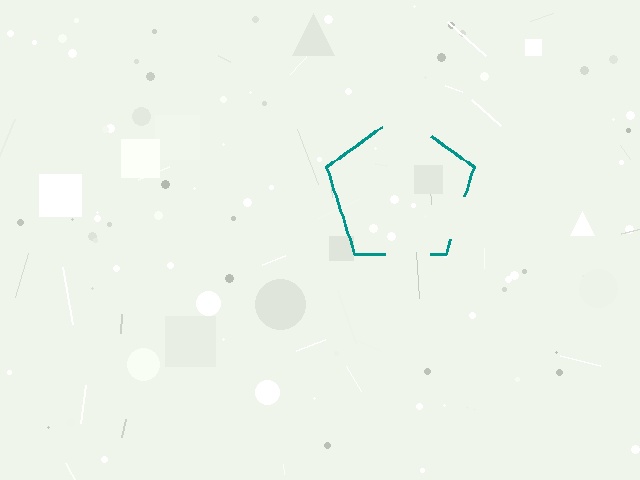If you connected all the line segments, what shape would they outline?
They would outline a pentagon.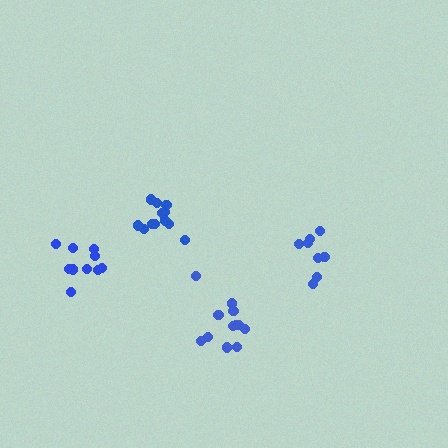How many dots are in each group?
Group 1: 9 dots, Group 2: 12 dots, Group 3: 10 dots, Group 4: 12 dots (43 total).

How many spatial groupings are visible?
There are 4 spatial groupings.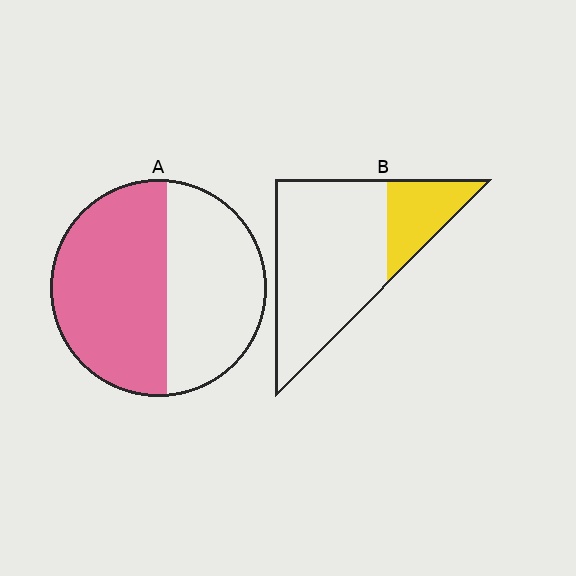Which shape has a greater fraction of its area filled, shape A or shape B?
Shape A.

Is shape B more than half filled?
No.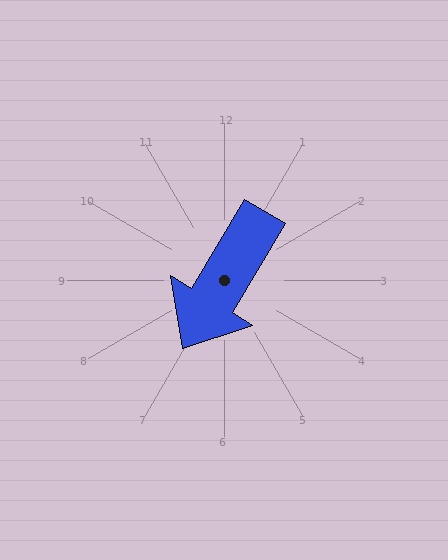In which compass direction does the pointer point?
Southwest.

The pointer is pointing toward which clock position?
Roughly 7 o'clock.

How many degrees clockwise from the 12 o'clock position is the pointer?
Approximately 211 degrees.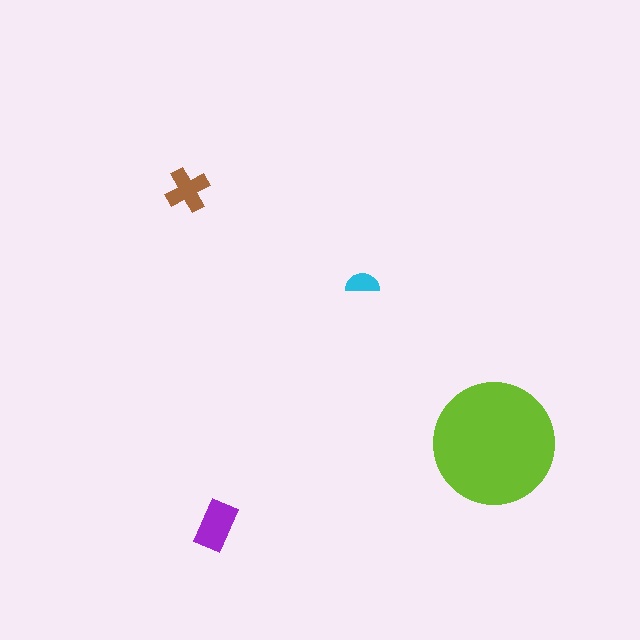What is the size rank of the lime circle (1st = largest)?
1st.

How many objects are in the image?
There are 4 objects in the image.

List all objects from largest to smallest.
The lime circle, the purple rectangle, the brown cross, the cyan semicircle.